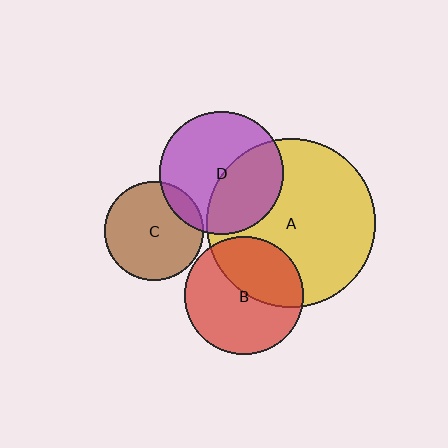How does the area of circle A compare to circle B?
Approximately 2.0 times.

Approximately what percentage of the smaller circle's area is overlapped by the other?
Approximately 40%.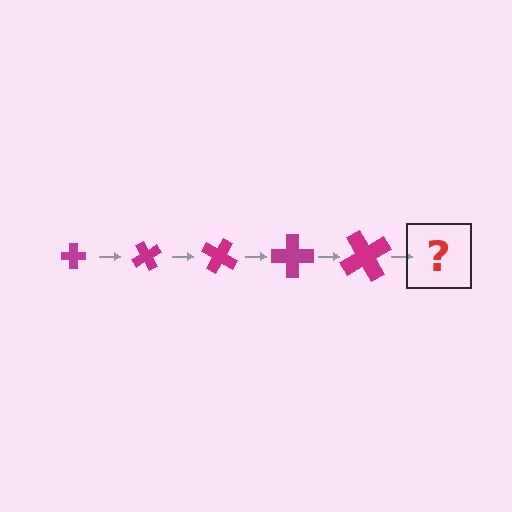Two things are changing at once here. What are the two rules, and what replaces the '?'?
The two rules are that the cross grows larger each step and it rotates 60 degrees each step. The '?' should be a cross, larger than the previous one and rotated 300 degrees from the start.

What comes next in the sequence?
The next element should be a cross, larger than the previous one and rotated 300 degrees from the start.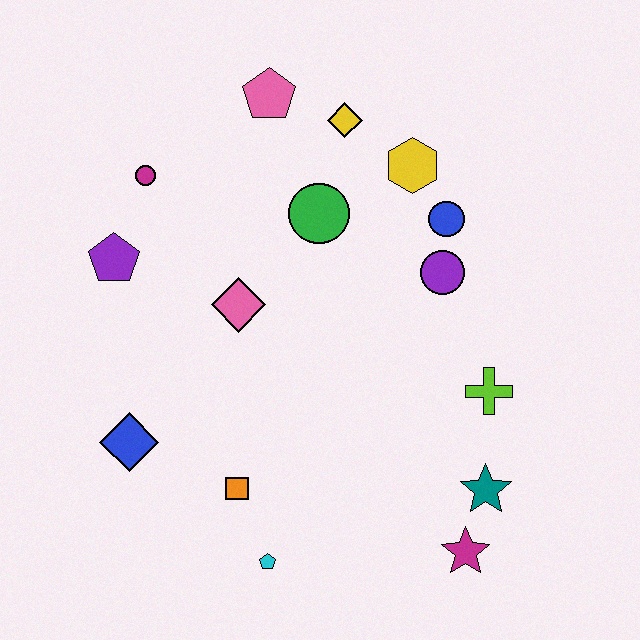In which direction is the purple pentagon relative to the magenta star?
The purple pentagon is to the left of the magenta star.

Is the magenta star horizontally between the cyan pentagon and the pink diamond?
No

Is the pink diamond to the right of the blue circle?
No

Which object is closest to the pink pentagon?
The yellow diamond is closest to the pink pentagon.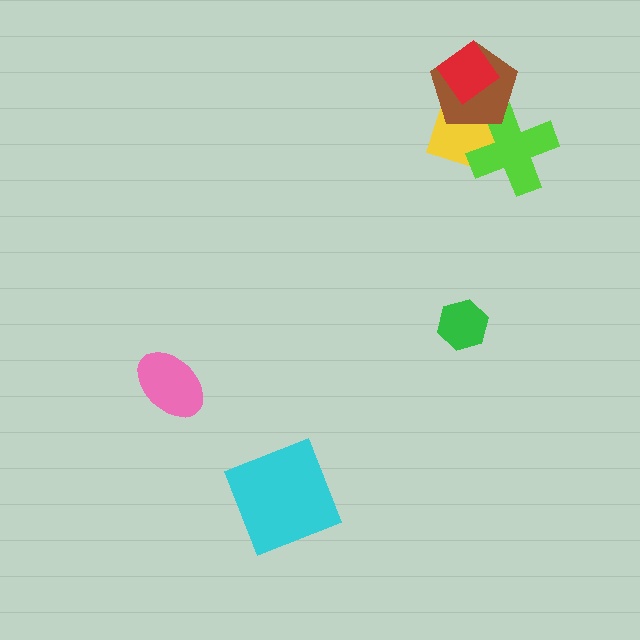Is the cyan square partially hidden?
No, no other shape covers it.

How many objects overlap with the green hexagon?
0 objects overlap with the green hexagon.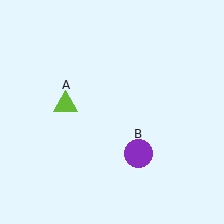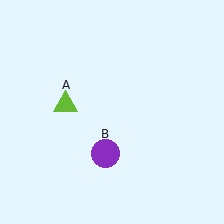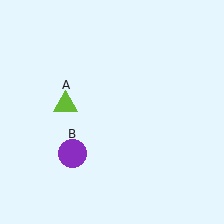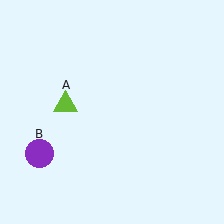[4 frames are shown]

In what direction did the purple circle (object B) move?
The purple circle (object B) moved left.